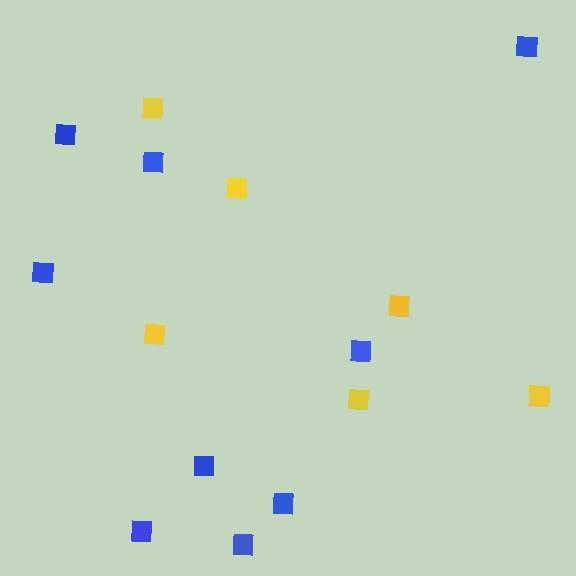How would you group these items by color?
There are 2 groups: one group of blue squares (9) and one group of yellow squares (6).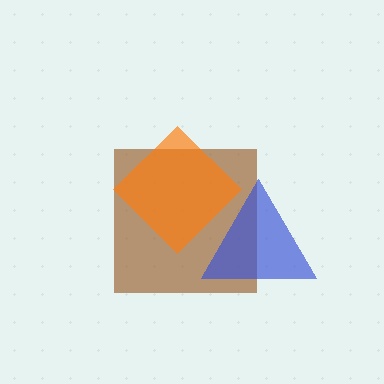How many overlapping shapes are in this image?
There are 3 overlapping shapes in the image.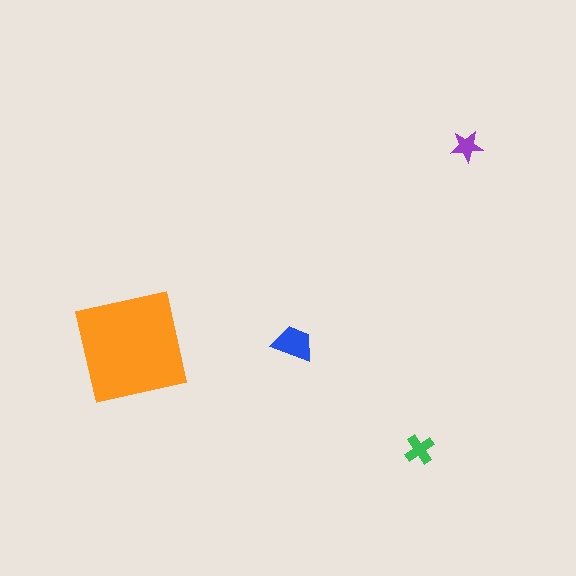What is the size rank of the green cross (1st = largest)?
3rd.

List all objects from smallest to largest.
The purple star, the green cross, the blue trapezoid, the orange square.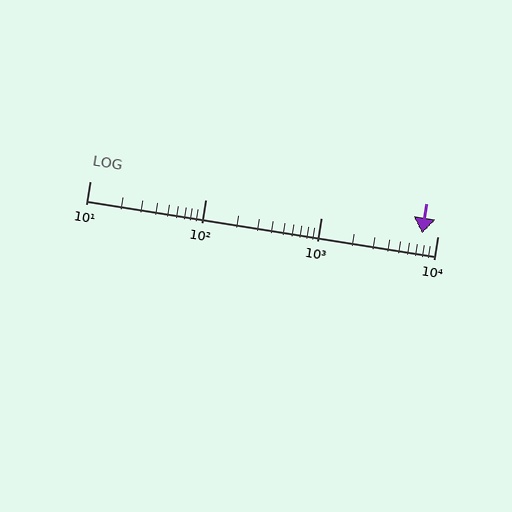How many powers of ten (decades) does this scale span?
The scale spans 3 decades, from 10 to 10000.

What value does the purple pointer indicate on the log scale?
The pointer indicates approximately 7400.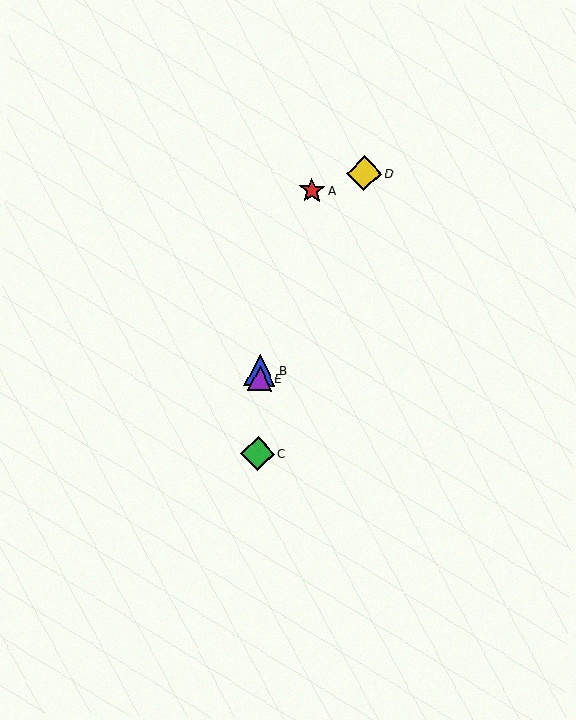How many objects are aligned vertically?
3 objects (B, C, E) are aligned vertically.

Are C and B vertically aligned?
Yes, both are at x≈258.